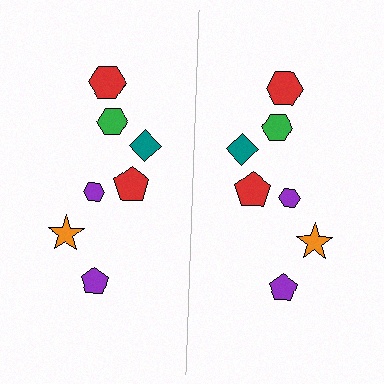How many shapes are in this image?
There are 14 shapes in this image.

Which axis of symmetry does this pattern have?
The pattern has a vertical axis of symmetry running through the center of the image.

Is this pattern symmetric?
Yes, this pattern has bilateral (reflection) symmetry.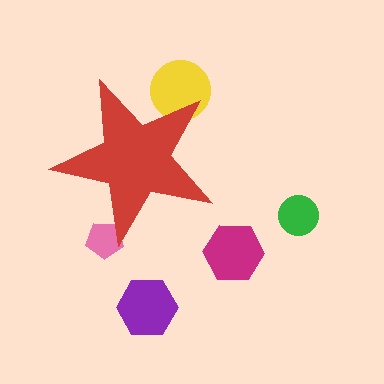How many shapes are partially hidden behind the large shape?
2 shapes are partially hidden.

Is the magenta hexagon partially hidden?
No, the magenta hexagon is fully visible.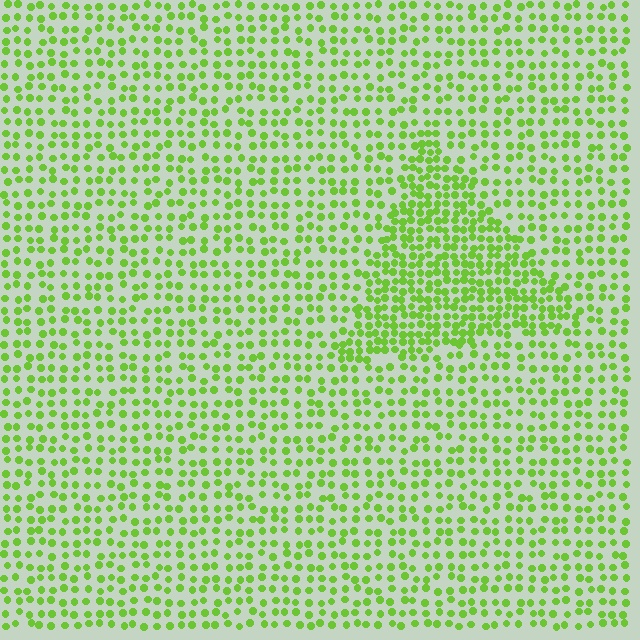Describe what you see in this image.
The image contains small lime elements arranged at two different densities. A triangle-shaped region is visible where the elements are more densely packed than the surrounding area.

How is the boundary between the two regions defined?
The boundary is defined by a change in element density (approximately 1.8x ratio). All elements are the same color, size, and shape.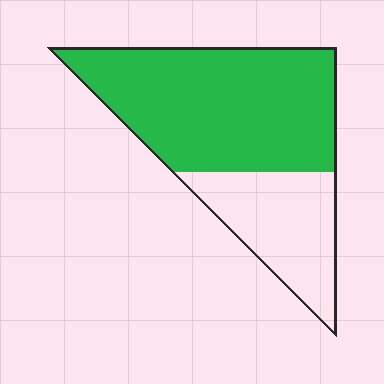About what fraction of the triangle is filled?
About two thirds (2/3).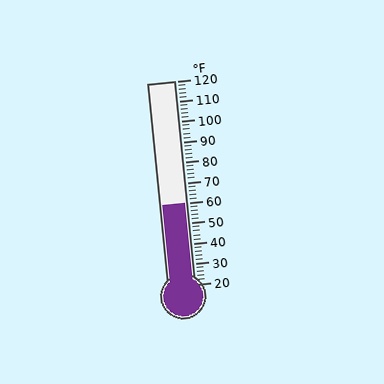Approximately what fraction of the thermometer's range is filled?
The thermometer is filled to approximately 40% of its range.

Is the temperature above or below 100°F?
The temperature is below 100°F.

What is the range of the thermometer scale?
The thermometer scale ranges from 20°F to 120°F.